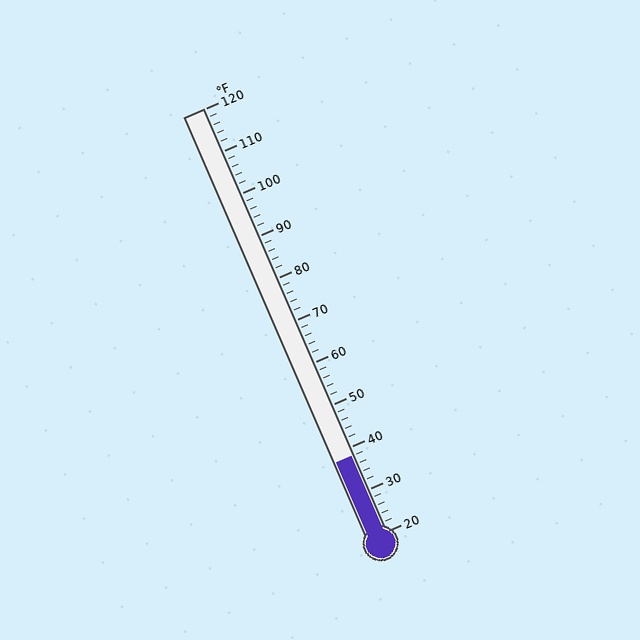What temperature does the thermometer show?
The thermometer shows approximately 38°F.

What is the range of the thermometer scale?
The thermometer scale ranges from 20°F to 120°F.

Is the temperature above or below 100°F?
The temperature is below 100°F.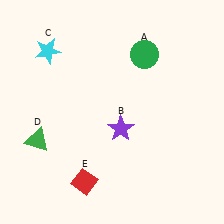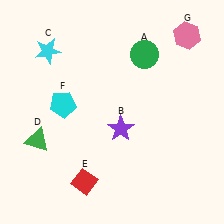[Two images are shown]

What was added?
A cyan pentagon (F), a pink hexagon (G) were added in Image 2.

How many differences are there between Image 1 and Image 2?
There are 2 differences between the two images.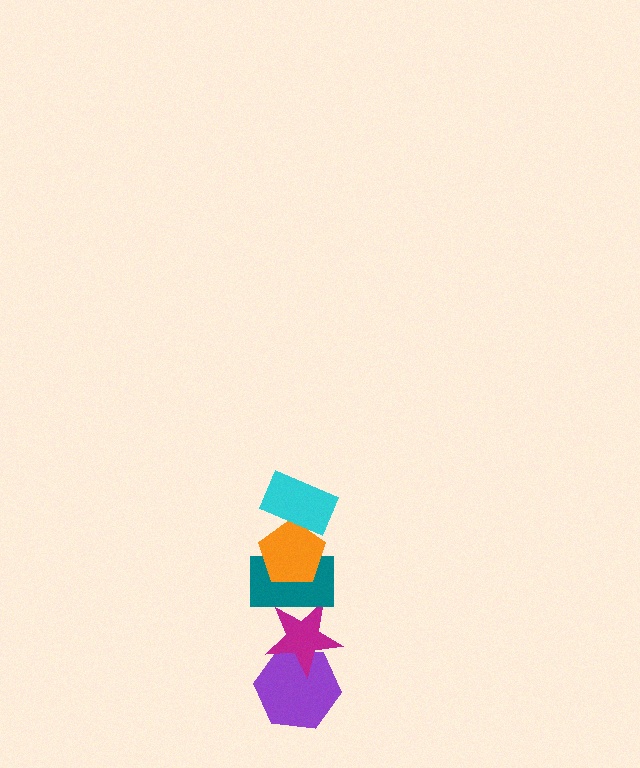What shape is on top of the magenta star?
The teal rectangle is on top of the magenta star.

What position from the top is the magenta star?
The magenta star is 4th from the top.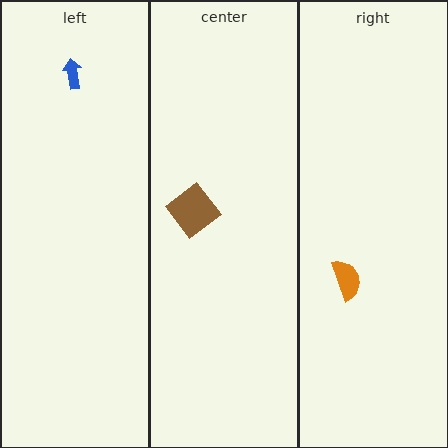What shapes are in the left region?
The blue arrow.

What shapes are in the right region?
The orange semicircle.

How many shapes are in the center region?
1.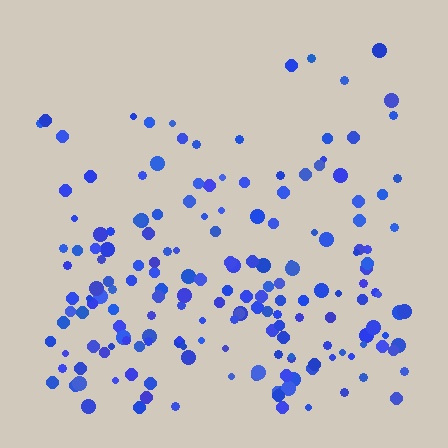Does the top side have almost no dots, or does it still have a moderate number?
Still a moderate number, just noticeably fewer than the bottom.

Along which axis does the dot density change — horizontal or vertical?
Vertical.